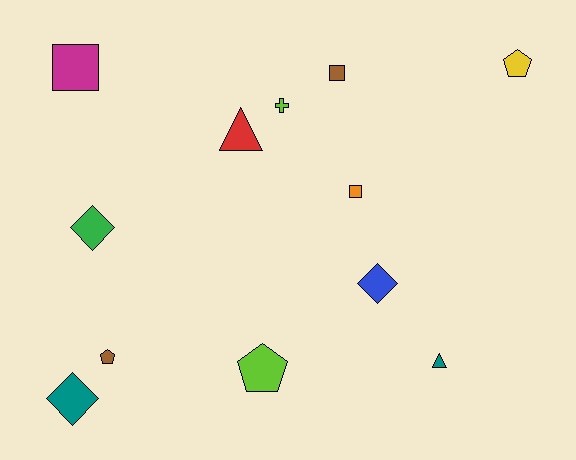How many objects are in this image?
There are 12 objects.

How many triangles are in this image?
There are 2 triangles.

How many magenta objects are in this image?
There is 1 magenta object.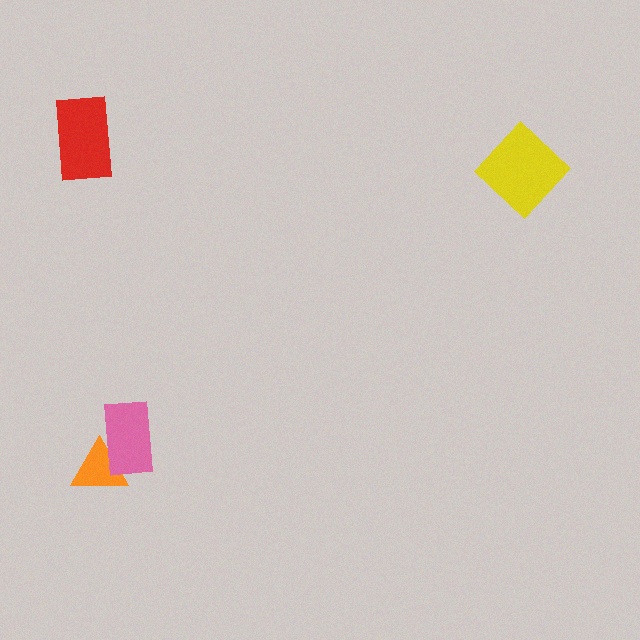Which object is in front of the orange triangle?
The pink rectangle is in front of the orange triangle.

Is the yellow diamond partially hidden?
No, no other shape covers it.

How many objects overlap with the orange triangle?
1 object overlaps with the orange triangle.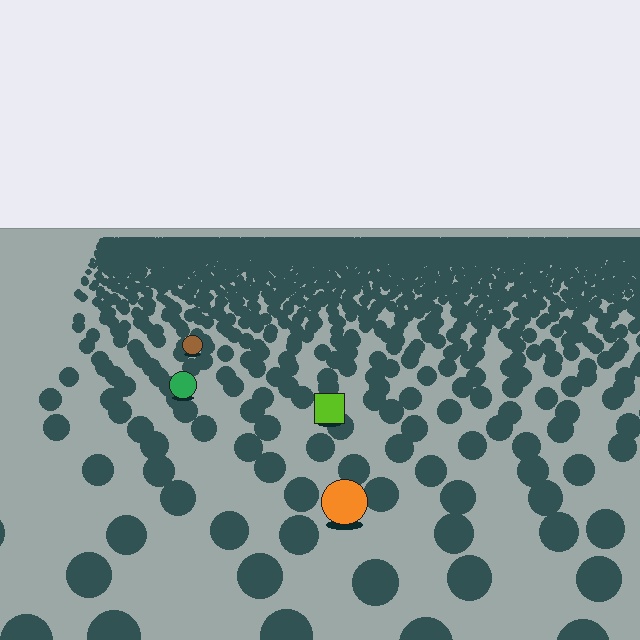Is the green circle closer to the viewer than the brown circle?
Yes. The green circle is closer — you can tell from the texture gradient: the ground texture is coarser near it.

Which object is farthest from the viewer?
The brown circle is farthest from the viewer. It appears smaller and the ground texture around it is denser.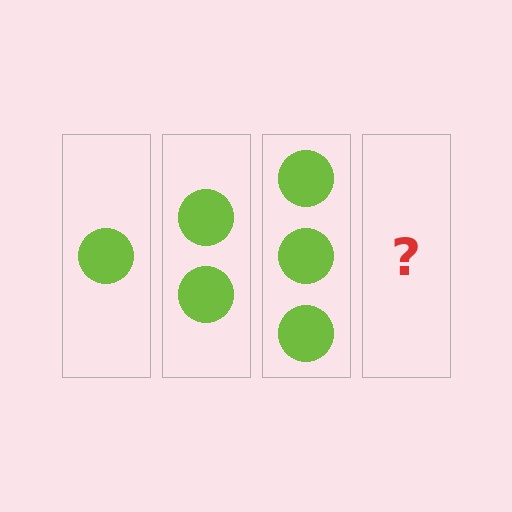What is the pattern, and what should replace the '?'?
The pattern is that each step adds one more circle. The '?' should be 4 circles.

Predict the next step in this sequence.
The next step is 4 circles.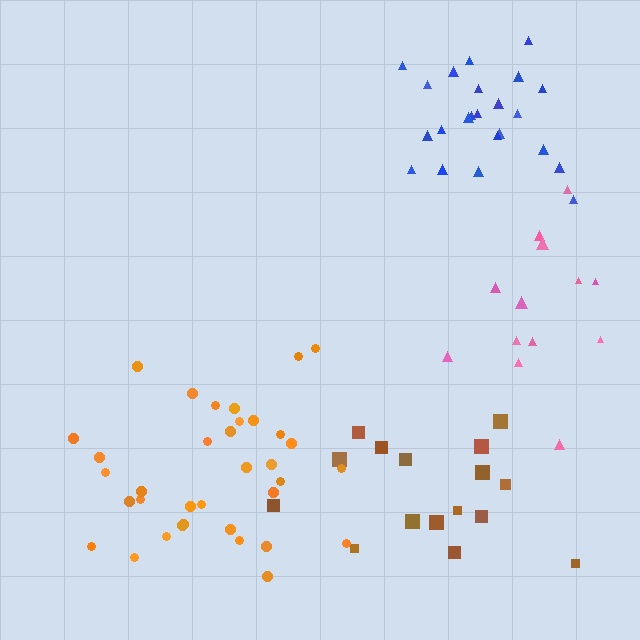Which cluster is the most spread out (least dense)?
Brown.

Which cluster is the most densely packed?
Blue.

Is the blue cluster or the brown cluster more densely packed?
Blue.